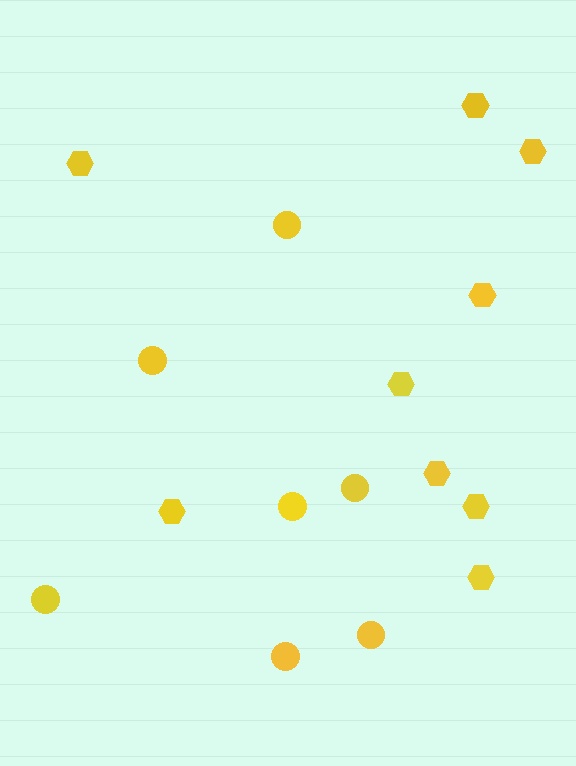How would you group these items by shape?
There are 2 groups: one group of circles (7) and one group of hexagons (9).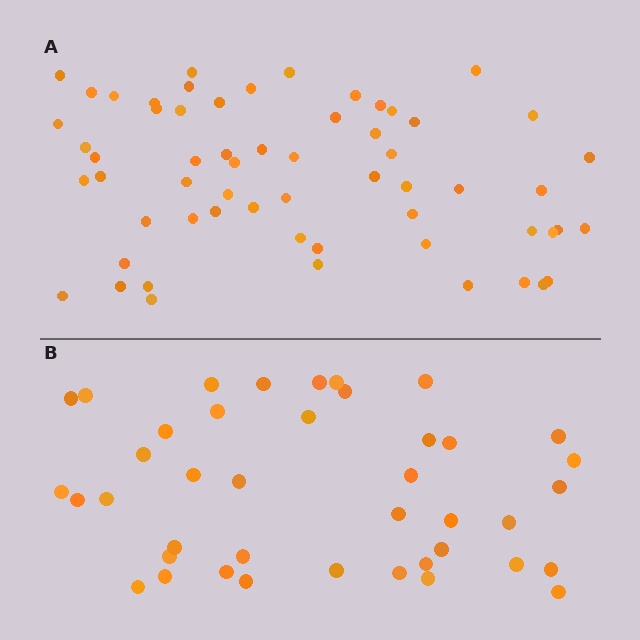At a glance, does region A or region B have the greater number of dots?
Region A (the top region) has more dots.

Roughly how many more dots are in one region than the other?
Region A has approximately 20 more dots than region B.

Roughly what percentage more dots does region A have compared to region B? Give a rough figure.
About 45% more.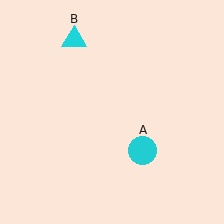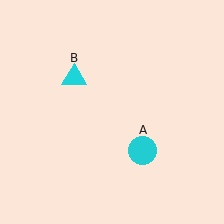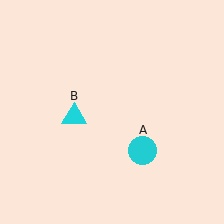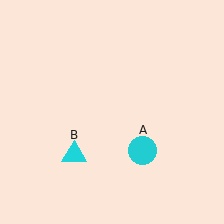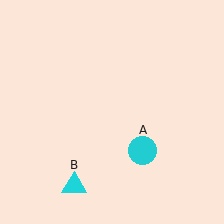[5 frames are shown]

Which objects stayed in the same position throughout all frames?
Cyan circle (object A) remained stationary.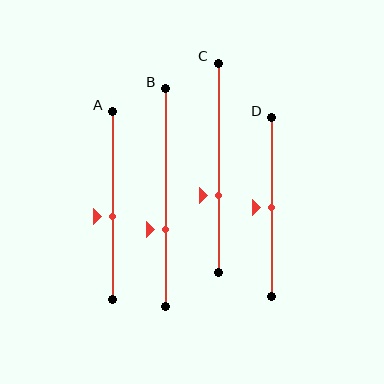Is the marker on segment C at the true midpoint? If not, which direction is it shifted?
No, the marker on segment C is shifted downward by about 13% of the segment length.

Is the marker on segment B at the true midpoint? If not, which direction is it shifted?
No, the marker on segment B is shifted downward by about 15% of the segment length.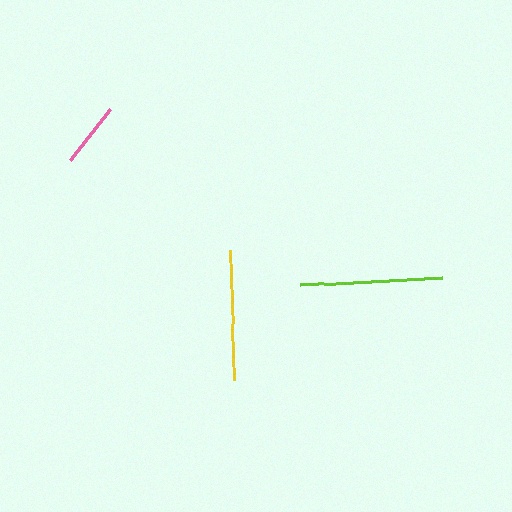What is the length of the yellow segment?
The yellow segment is approximately 130 pixels long.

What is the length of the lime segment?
The lime segment is approximately 142 pixels long.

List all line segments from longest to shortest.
From longest to shortest: lime, yellow, pink.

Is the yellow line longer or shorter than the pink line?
The yellow line is longer than the pink line.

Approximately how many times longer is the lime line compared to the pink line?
The lime line is approximately 2.2 times the length of the pink line.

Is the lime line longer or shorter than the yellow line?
The lime line is longer than the yellow line.